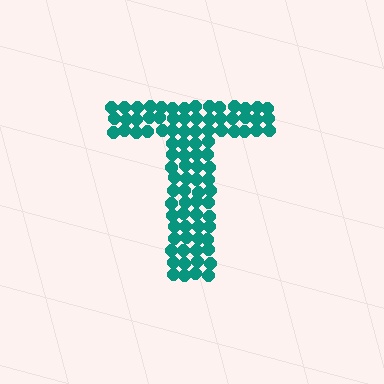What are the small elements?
The small elements are circles.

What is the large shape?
The large shape is the letter T.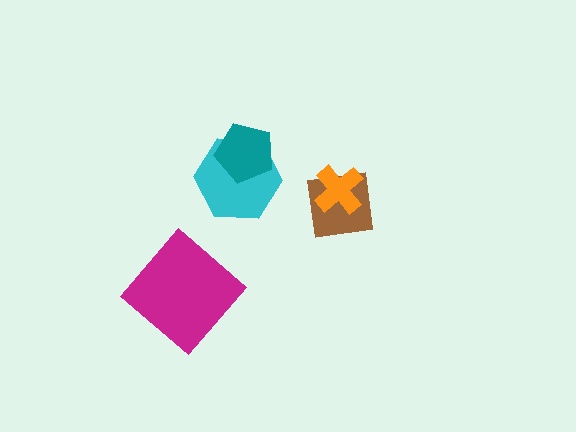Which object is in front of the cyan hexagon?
The teal pentagon is in front of the cyan hexagon.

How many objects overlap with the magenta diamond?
0 objects overlap with the magenta diamond.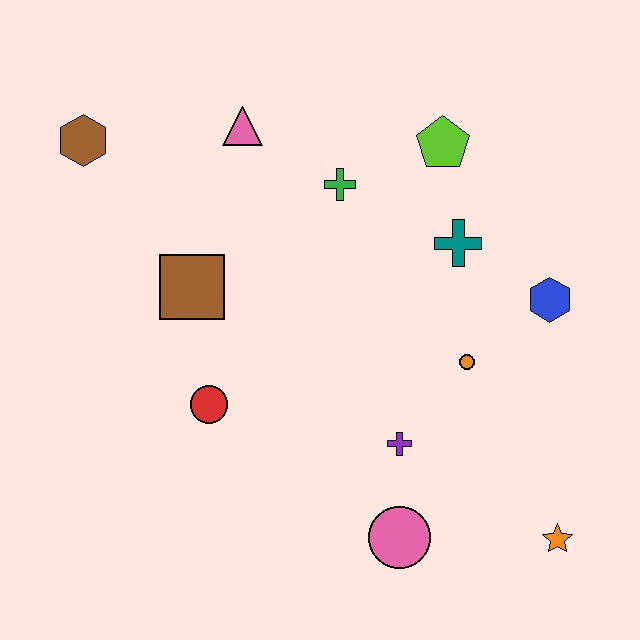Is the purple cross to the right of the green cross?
Yes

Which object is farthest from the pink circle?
The brown hexagon is farthest from the pink circle.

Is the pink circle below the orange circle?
Yes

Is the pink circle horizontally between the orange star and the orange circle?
No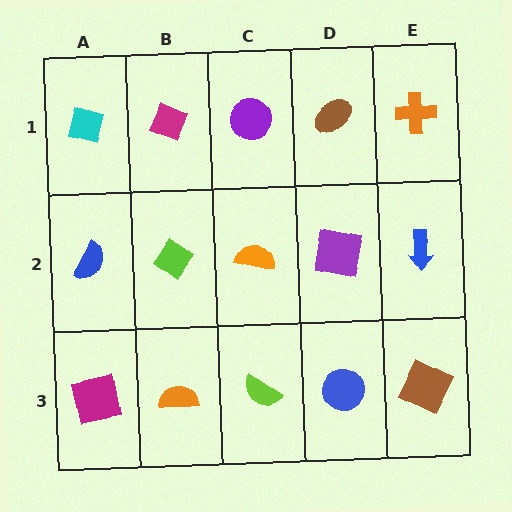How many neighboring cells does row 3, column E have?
2.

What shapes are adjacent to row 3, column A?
A blue semicircle (row 2, column A), an orange semicircle (row 3, column B).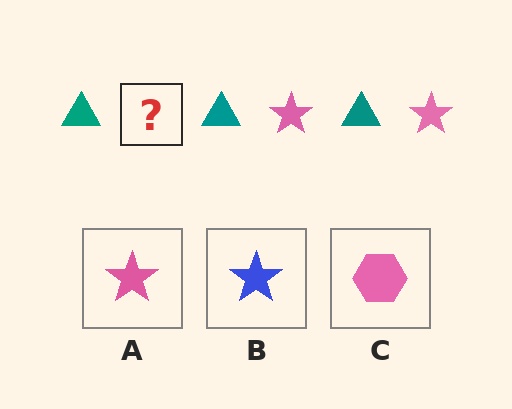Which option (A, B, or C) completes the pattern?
A.